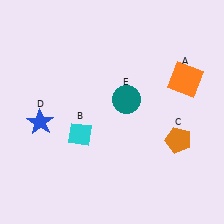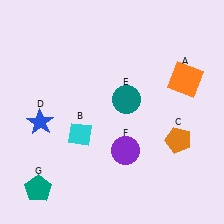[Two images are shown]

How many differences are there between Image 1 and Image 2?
There are 2 differences between the two images.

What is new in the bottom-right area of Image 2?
A purple circle (F) was added in the bottom-right area of Image 2.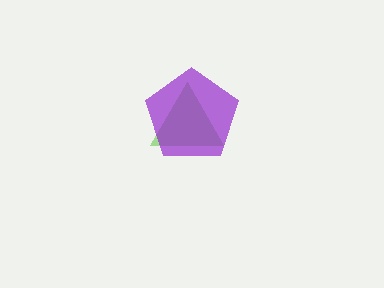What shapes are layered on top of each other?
The layered shapes are: a lime triangle, a purple pentagon.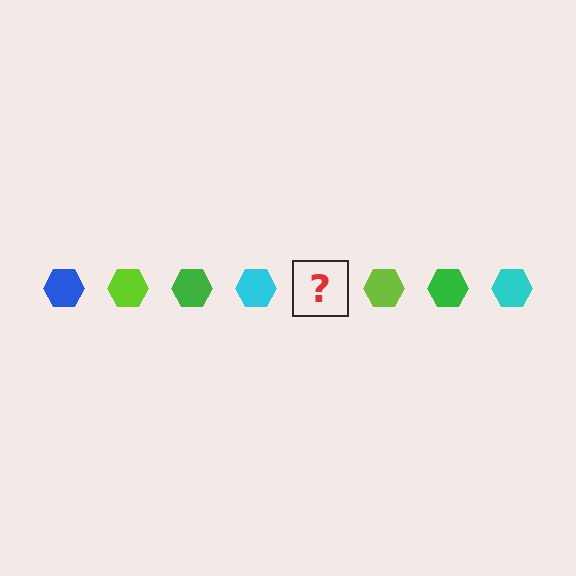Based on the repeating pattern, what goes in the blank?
The blank should be a blue hexagon.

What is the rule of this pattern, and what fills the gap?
The rule is that the pattern cycles through blue, lime, green, cyan hexagons. The gap should be filled with a blue hexagon.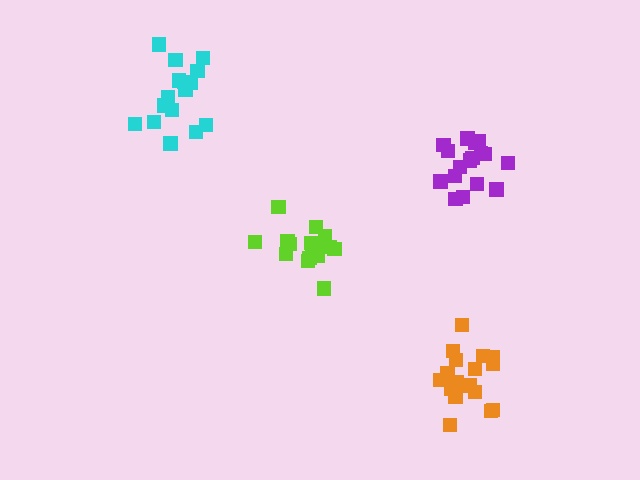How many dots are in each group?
Group 1: 18 dots, Group 2: 17 dots, Group 3: 18 dots, Group 4: 18 dots (71 total).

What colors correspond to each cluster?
The clusters are colored: orange, purple, lime, cyan.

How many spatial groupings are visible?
There are 4 spatial groupings.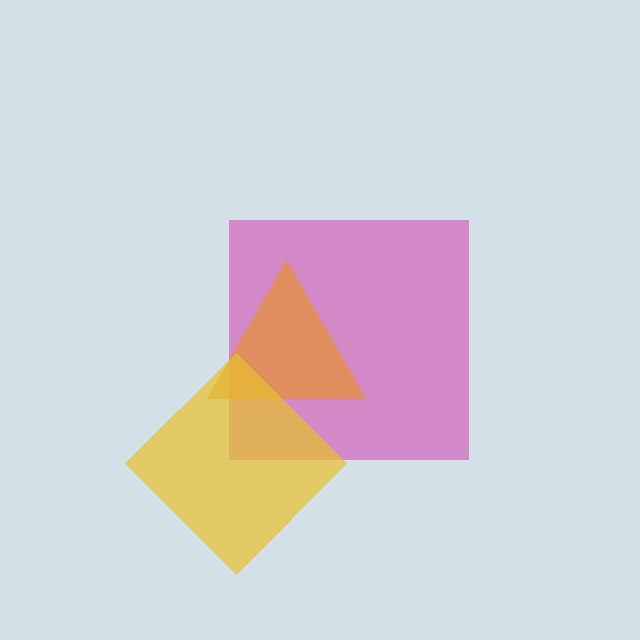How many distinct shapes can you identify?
There are 3 distinct shapes: a magenta square, an orange triangle, a yellow diamond.